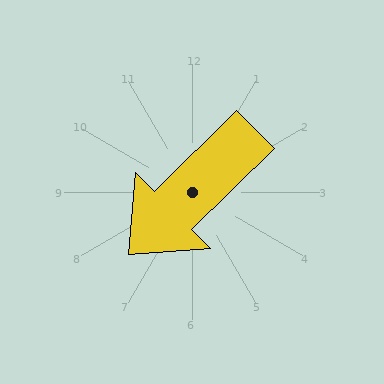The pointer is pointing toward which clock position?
Roughly 8 o'clock.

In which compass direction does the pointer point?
Southwest.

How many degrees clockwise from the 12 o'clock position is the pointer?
Approximately 225 degrees.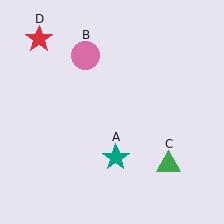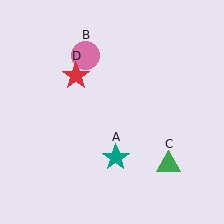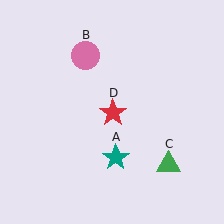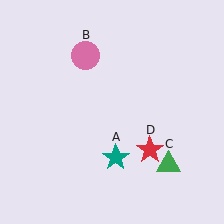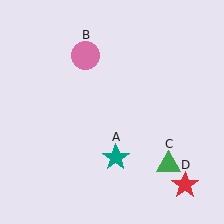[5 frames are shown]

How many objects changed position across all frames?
1 object changed position: red star (object D).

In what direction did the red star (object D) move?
The red star (object D) moved down and to the right.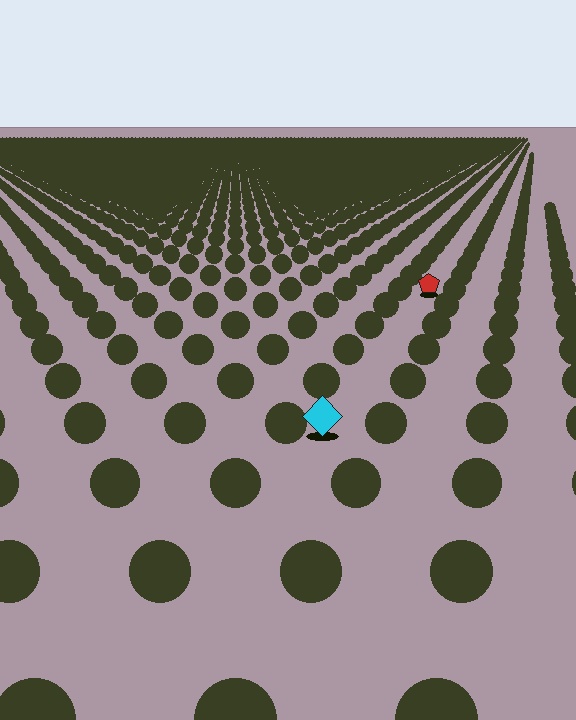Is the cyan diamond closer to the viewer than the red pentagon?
Yes. The cyan diamond is closer — you can tell from the texture gradient: the ground texture is coarser near it.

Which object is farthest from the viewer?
The red pentagon is farthest from the viewer. It appears smaller and the ground texture around it is denser.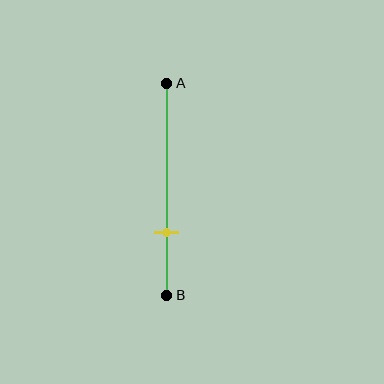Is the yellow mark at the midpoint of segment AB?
No, the mark is at about 70% from A, not at the 50% midpoint.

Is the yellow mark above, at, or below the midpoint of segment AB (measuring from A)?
The yellow mark is below the midpoint of segment AB.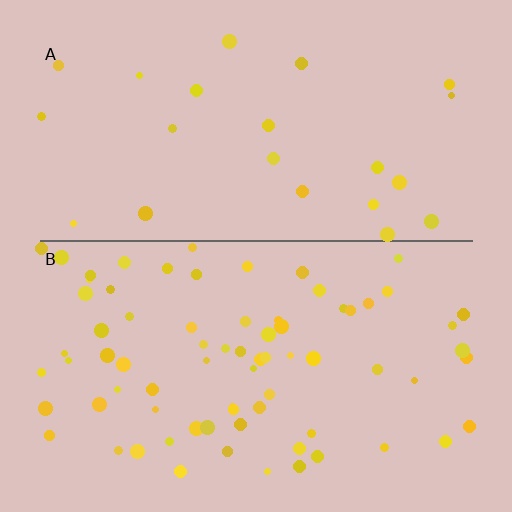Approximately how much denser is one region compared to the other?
Approximately 3.3× — region B over region A.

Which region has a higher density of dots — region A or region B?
B (the bottom).